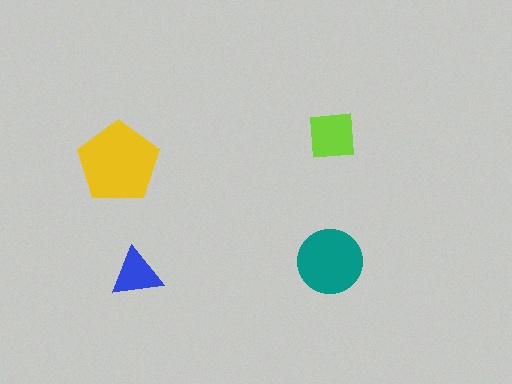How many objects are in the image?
There are 4 objects in the image.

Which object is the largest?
The yellow pentagon.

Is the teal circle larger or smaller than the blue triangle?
Larger.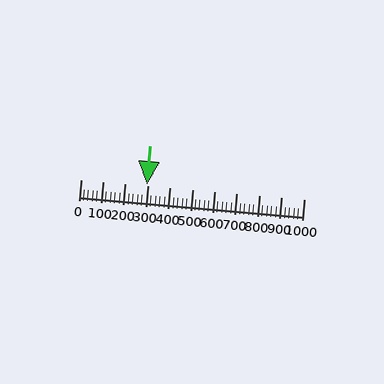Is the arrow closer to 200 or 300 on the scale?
The arrow is closer to 300.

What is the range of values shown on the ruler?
The ruler shows values from 0 to 1000.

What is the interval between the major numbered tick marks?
The major tick marks are spaced 100 units apart.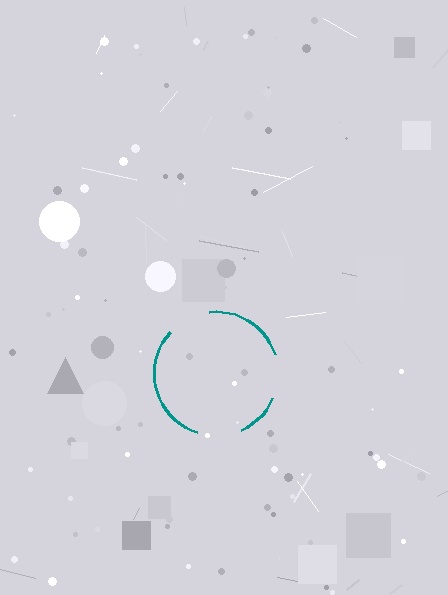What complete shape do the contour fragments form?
The contour fragments form a circle.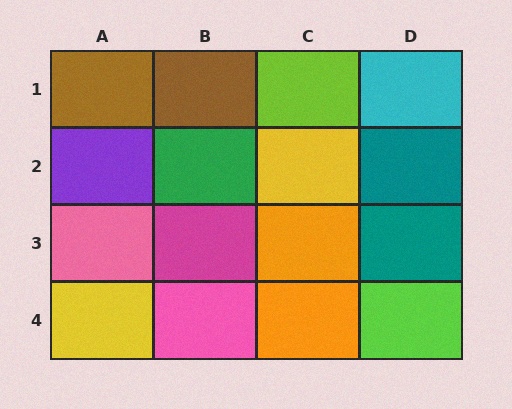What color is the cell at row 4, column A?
Yellow.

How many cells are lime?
2 cells are lime.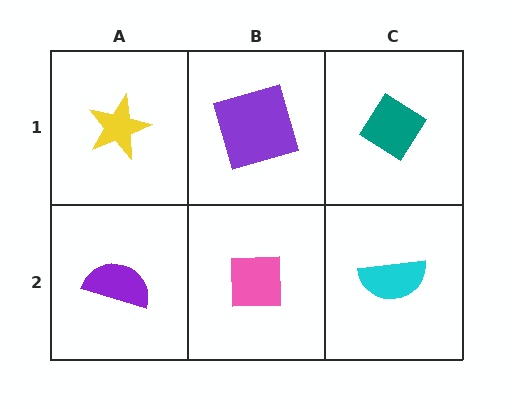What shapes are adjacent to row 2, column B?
A purple square (row 1, column B), a purple semicircle (row 2, column A), a cyan semicircle (row 2, column C).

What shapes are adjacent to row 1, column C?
A cyan semicircle (row 2, column C), a purple square (row 1, column B).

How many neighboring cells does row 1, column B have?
3.